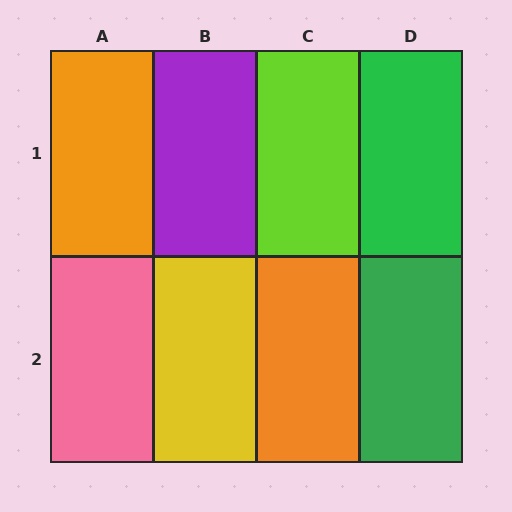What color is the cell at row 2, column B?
Yellow.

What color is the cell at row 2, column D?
Green.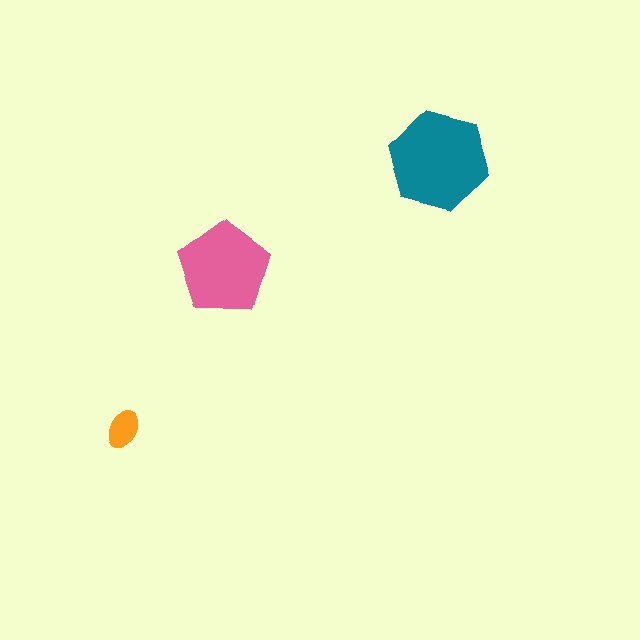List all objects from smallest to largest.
The orange ellipse, the pink pentagon, the teal hexagon.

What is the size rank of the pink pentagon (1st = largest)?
2nd.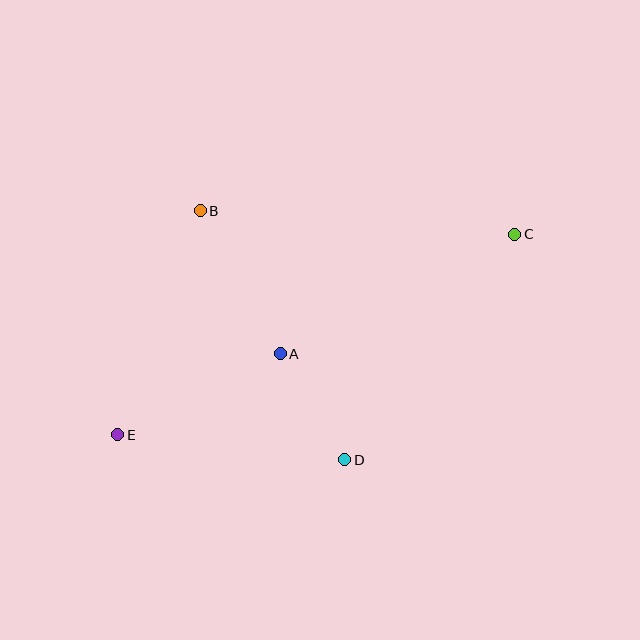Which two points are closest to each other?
Points A and D are closest to each other.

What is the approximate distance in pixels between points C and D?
The distance between C and D is approximately 282 pixels.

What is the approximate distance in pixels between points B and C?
The distance between B and C is approximately 315 pixels.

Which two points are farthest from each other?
Points C and E are farthest from each other.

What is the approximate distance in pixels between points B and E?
The distance between B and E is approximately 239 pixels.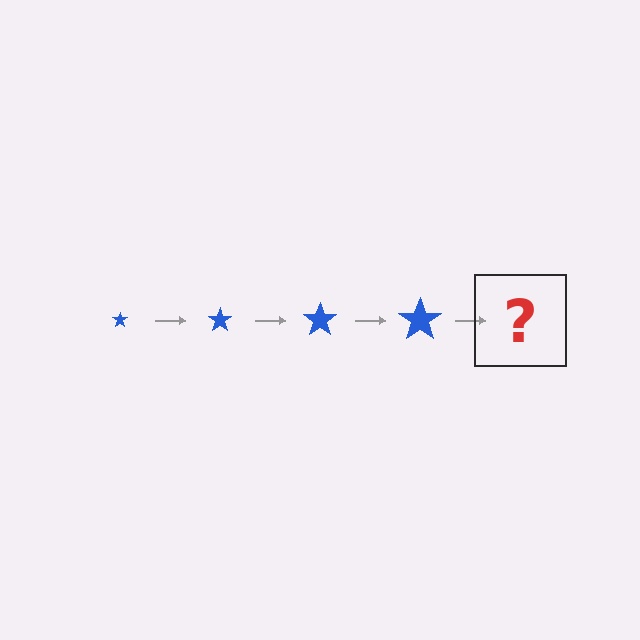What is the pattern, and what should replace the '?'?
The pattern is that the star gets progressively larger each step. The '?' should be a blue star, larger than the previous one.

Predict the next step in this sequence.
The next step is a blue star, larger than the previous one.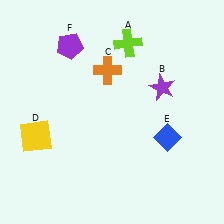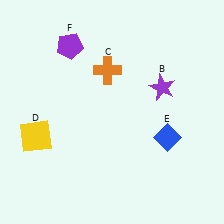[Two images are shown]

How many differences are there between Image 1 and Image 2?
There is 1 difference between the two images.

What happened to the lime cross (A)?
The lime cross (A) was removed in Image 2. It was in the top-right area of Image 1.